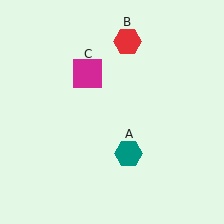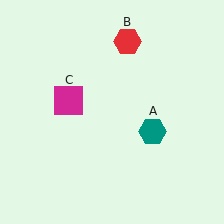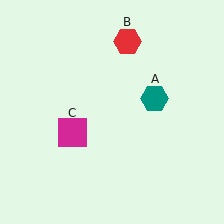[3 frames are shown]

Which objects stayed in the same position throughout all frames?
Red hexagon (object B) remained stationary.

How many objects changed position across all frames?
2 objects changed position: teal hexagon (object A), magenta square (object C).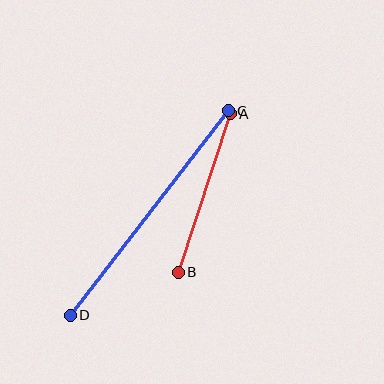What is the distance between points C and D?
The distance is approximately 258 pixels.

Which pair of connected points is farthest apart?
Points C and D are farthest apart.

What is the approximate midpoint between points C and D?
The midpoint is at approximately (149, 213) pixels.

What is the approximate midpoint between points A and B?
The midpoint is at approximately (204, 193) pixels.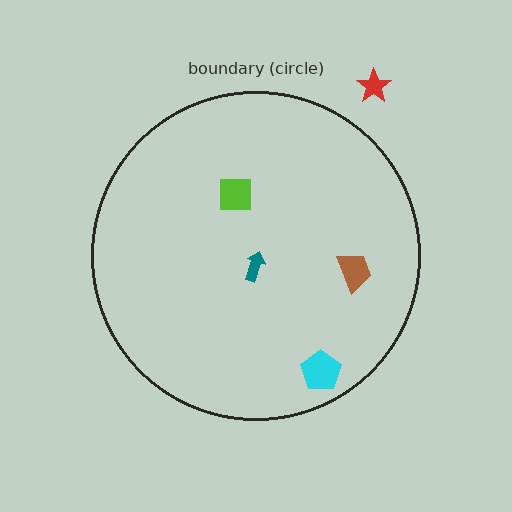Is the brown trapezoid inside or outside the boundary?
Inside.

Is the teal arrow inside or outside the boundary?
Inside.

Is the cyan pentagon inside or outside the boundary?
Inside.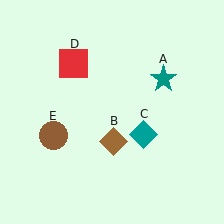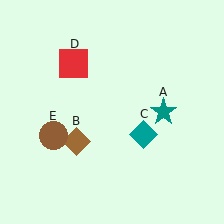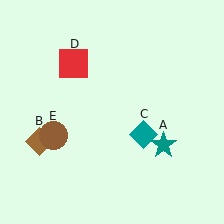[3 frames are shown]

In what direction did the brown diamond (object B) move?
The brown diamond (object B) moved left.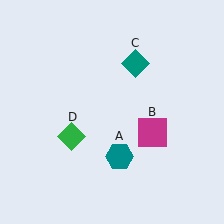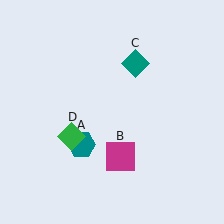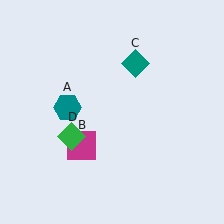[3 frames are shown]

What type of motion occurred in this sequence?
The teal hexagon (object A), magenta square (object B) rotated clockwise around the center of the scene.